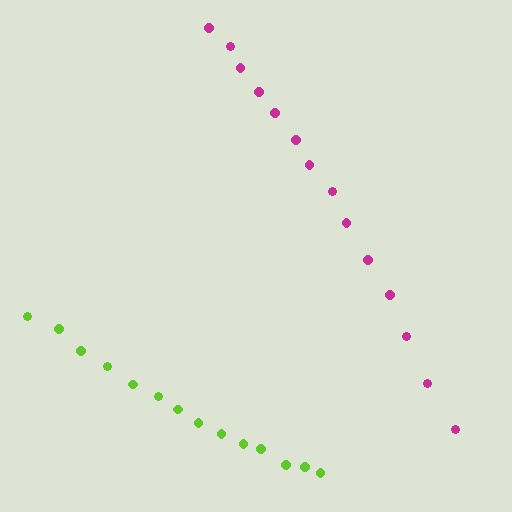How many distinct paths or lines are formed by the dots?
There are 2 distinct paths.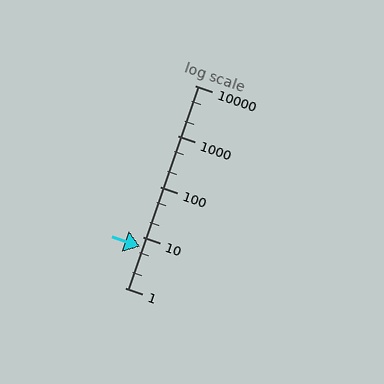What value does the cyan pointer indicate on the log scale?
The pointer indicates approximately 6.6.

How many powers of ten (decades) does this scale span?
The scale spans 4 decades, from 1 to 10000.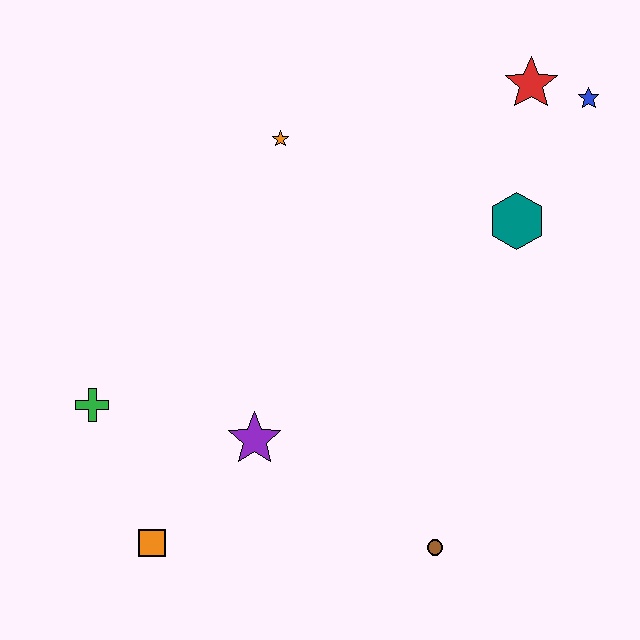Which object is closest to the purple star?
The orange square is closest to the purple star.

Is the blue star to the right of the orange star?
Yes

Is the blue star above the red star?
No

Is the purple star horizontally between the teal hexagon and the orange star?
No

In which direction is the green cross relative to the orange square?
The green cross is above the orange square.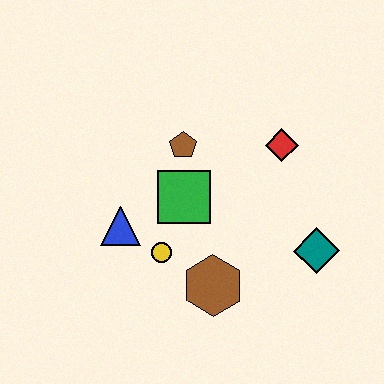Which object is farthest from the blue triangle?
The teal diamond is farthest from the blue triangle.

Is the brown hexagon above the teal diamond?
No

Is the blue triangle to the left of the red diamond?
Yes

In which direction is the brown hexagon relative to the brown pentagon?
The brown hexagon is below the brown pentagon.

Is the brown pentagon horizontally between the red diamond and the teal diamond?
No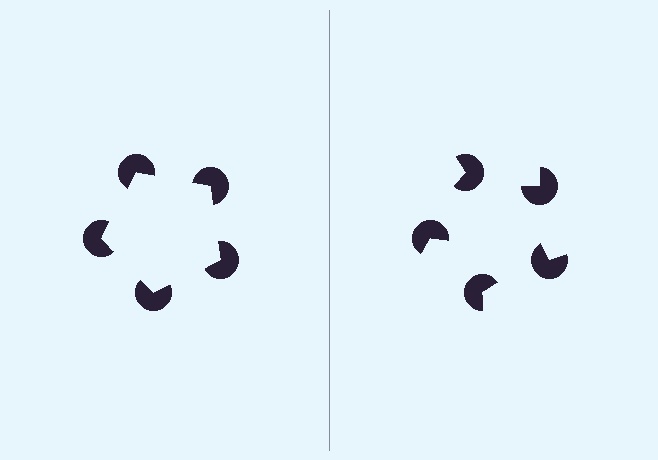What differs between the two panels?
The pac-man discs are positioned identically on both sides; only the wedge orientations differ. On the left they align to a pentagon; on the right they are misaligned.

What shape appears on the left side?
An illusory pentagon.